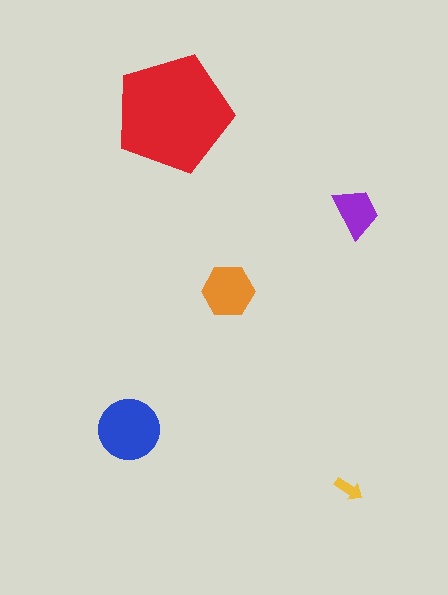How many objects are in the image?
There are 5 objects in the image.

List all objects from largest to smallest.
The red pentagon, the blue circle, the orange hexagon, the purple trapezoid, the yellow arrow.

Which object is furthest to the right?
The purple trapezoid is rightmost.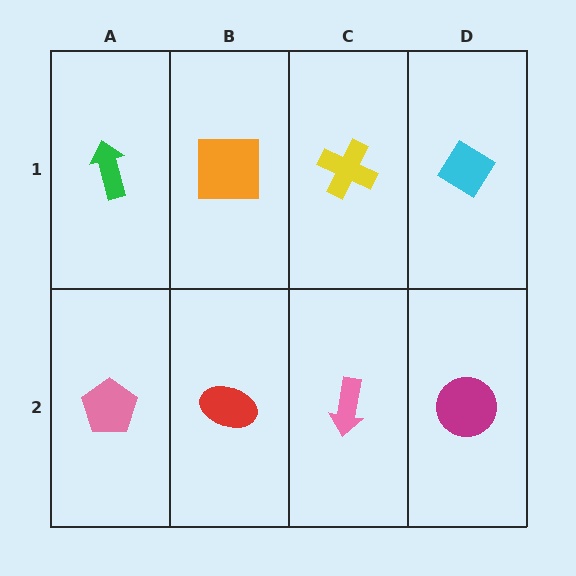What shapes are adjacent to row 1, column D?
A magenta circle (row 2, column D), a yellow cross (row 1, column C).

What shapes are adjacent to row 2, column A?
A green arrow (row 1, column A), a red ellipse (row 2, column B).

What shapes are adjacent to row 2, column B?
An orange square (row 1, column B), a pink pentagon (row 2, column A), a pink arrow (row 2, column C).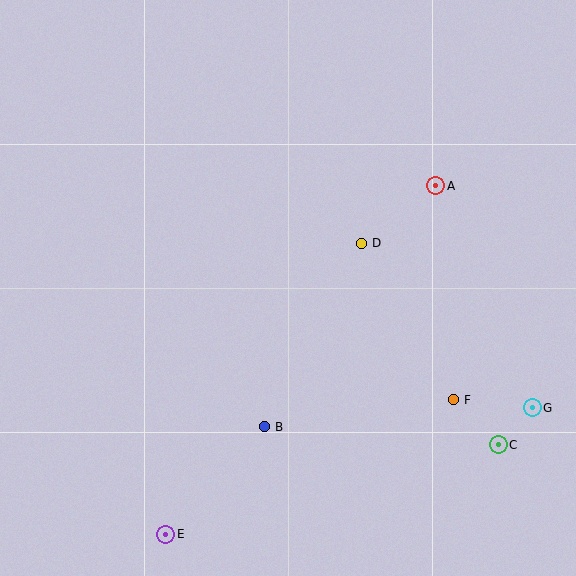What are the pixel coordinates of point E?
Point E is at (166, 534).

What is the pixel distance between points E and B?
The distance between E and B is 146 pixels.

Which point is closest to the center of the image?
Point D at (361, 243) is closest to the center.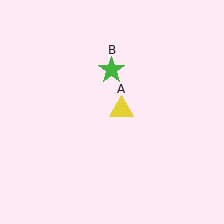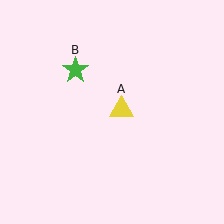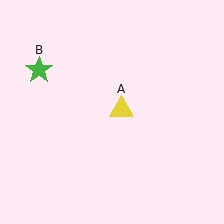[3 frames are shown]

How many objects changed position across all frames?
1 object changed position: green star (object B).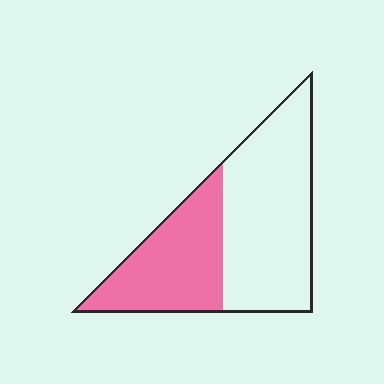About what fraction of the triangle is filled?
About two fifths (2/5).